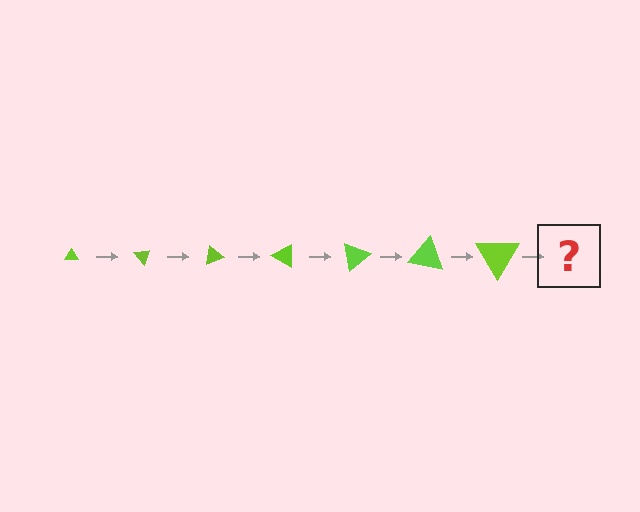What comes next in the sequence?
The next element should be a triangle, larger than the previous one and rotated 350 degrees from the start.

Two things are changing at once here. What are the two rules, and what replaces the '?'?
The two rules are that the triangle grows larger each step and it rotates 50 degrees each step. The '?' should be a triangle, larger than the previous one and rotated 350 degrees from the start.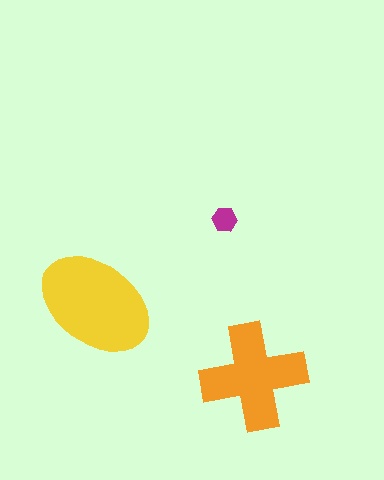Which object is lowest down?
The orange cross is bottommost.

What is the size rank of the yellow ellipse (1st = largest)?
1st.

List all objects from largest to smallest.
The yellow ellipse, the orange cross, the magenta hexagon.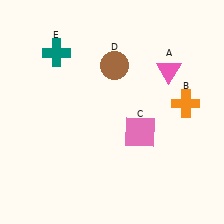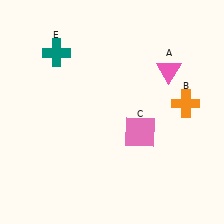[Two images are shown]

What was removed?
The brown circle (D) was removed in Image 2.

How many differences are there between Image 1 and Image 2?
There is 1 difference between the two images.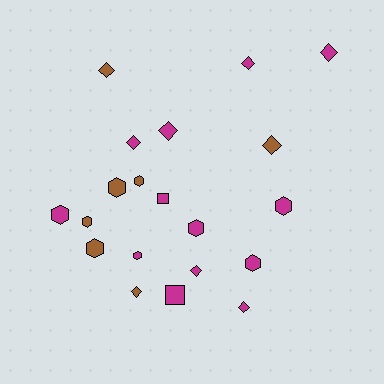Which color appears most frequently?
Magenta, with 13 objects.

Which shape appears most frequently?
Hexagon, with 9 objects.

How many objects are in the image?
There are 20 objects.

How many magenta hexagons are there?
There are 5 magenta hexagons.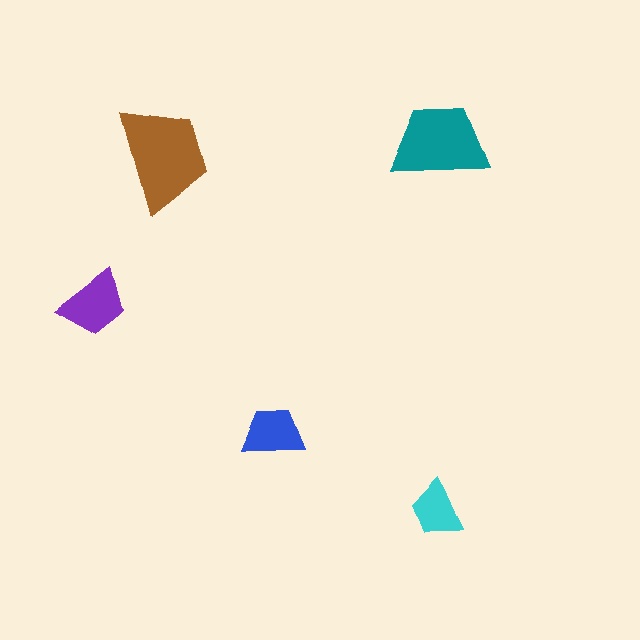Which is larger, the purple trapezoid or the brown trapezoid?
The brown one.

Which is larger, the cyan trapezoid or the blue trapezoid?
The blue one.